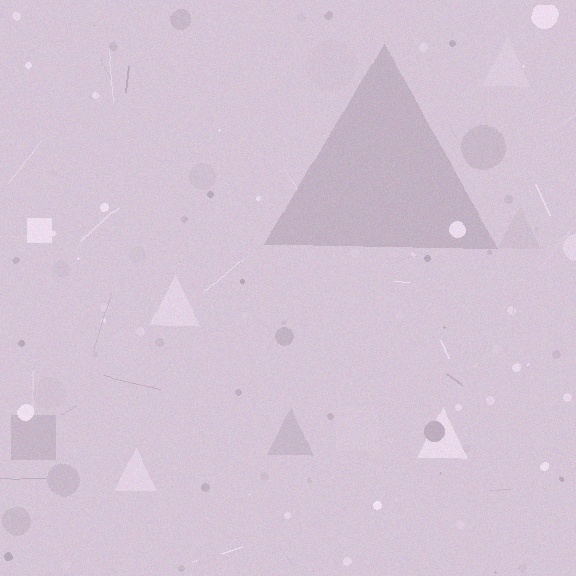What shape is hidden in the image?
A triangle is hidden in the image.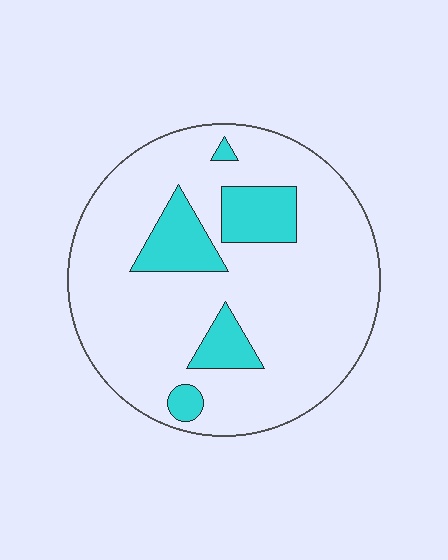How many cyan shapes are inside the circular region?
5.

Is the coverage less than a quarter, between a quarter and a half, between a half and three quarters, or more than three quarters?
Less than a quarter.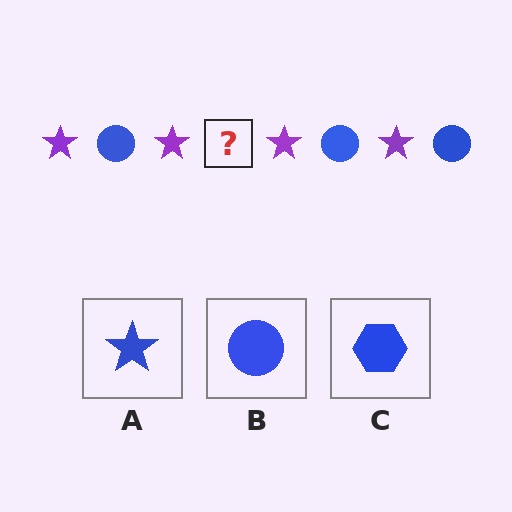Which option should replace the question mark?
Option B.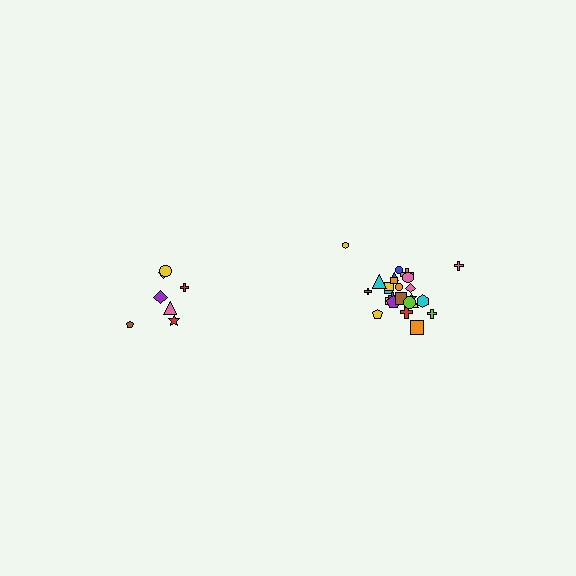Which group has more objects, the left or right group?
The right group.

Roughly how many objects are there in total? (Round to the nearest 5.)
Roughly 30 objects in total.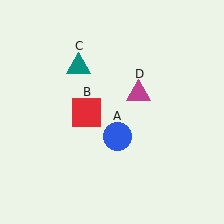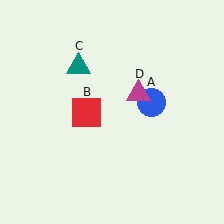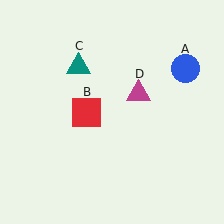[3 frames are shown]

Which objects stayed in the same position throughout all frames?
Red square (object B) and teal triangle (object C) and magenta triangle (object D) remained stationary.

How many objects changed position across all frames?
1 object changed position: blue circle (object A).